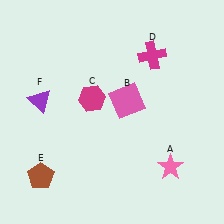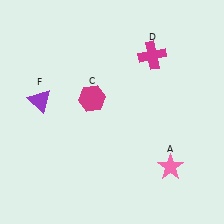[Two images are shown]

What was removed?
The pink square (B), the brown pentagon (E) were removed in Image 2.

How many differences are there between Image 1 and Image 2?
There are 2 differences between the two images.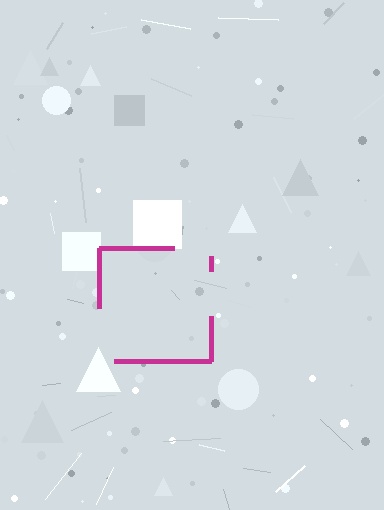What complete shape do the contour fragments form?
The contour fragments form a square.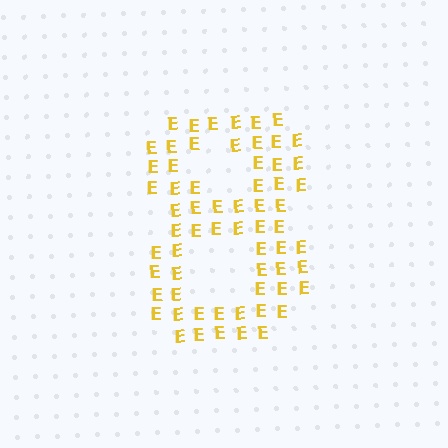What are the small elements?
The small elements are letter E's.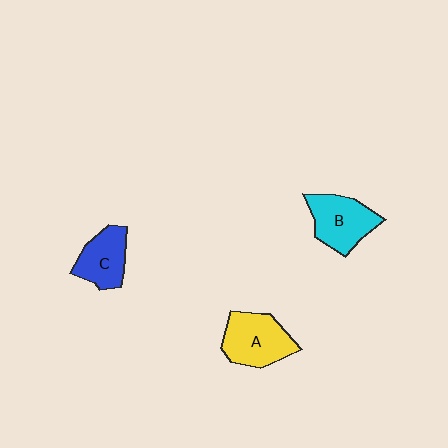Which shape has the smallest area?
Shape C (blue).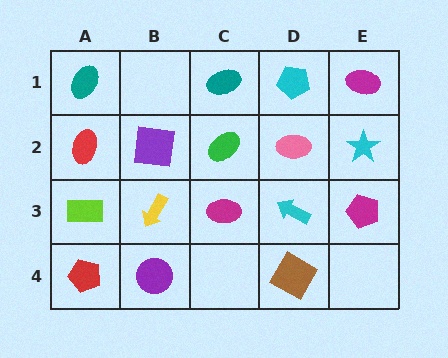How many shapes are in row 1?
4 shapes.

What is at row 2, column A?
A red ellipse.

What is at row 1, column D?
A cyan pentagon.